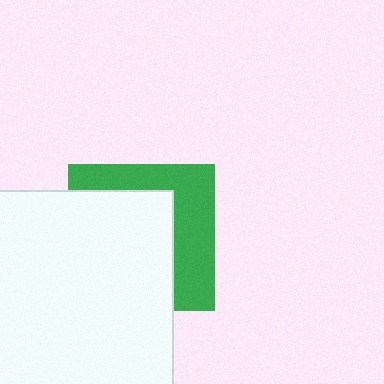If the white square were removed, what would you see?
You would see the complete green square.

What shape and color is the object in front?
The object in front is a white square.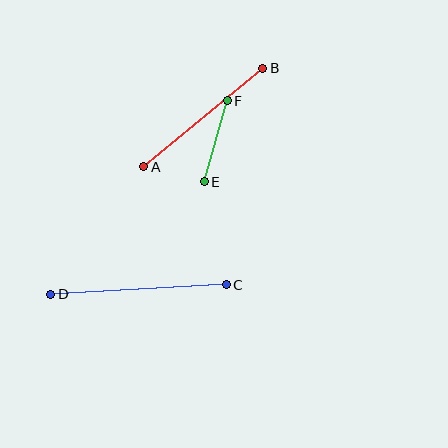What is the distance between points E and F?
The distance is approximately 84 pixels.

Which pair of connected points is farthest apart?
Points C and D are farthest apart.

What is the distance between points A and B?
The distance is approximately 155 pixels.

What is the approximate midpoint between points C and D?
The midpoint is at approximately (138, 290) pixels.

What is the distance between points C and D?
The distance is approximately 176 pixels.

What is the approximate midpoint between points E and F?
The midpoint is at approximately (216, 141) pixels.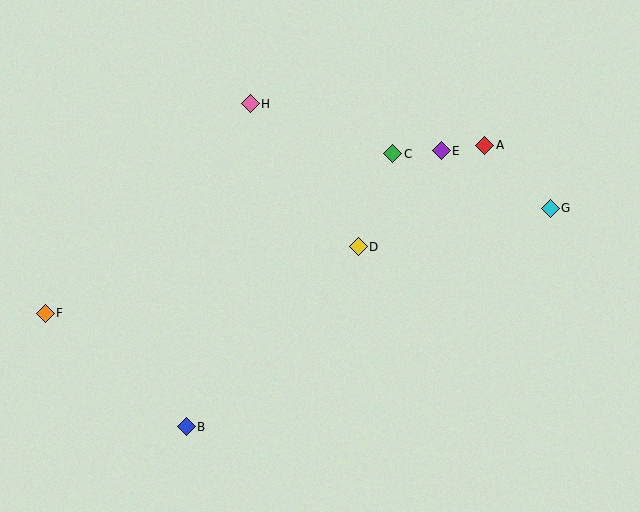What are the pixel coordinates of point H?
Point H is at (250, 104).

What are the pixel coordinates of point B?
Point B is at (186, 427).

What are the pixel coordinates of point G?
Point G is at (550, 208).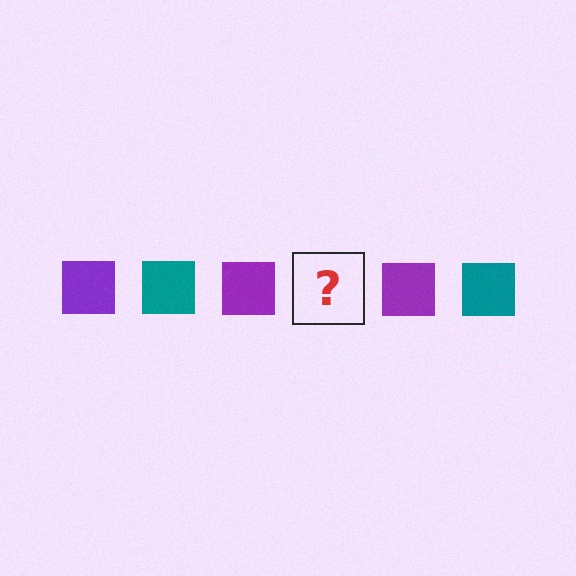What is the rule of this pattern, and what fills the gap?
The rule is that the pattern cycles through purple, teal squares. The gap should be filled with a teal square.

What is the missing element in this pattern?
The missing element is a teal square.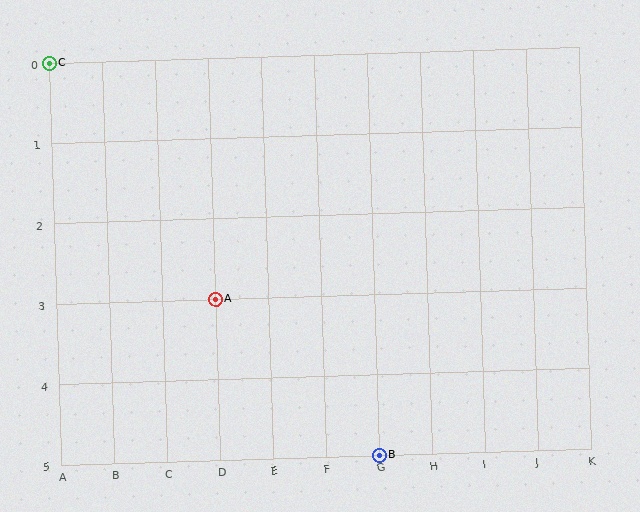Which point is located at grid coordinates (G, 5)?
Point B is at (G, 5).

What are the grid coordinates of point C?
Point C is at grid coordinates (A, 0).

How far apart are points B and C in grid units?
Points B and C are 6 columns and 5 rows apart (about 7.8 grid units diagonally).